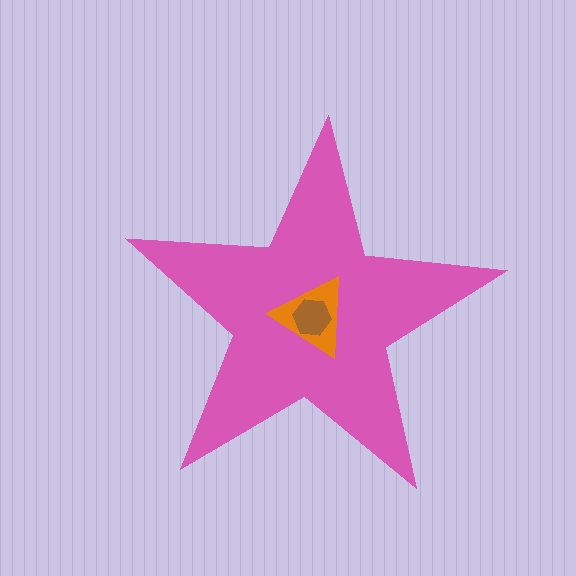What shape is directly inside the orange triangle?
The brown hexagon.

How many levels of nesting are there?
3.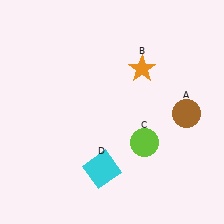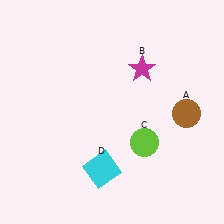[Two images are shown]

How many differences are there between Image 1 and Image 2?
There is 1 difference between the two images.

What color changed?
The star (B) changed from orange in Image 1 to magenta in Image 2.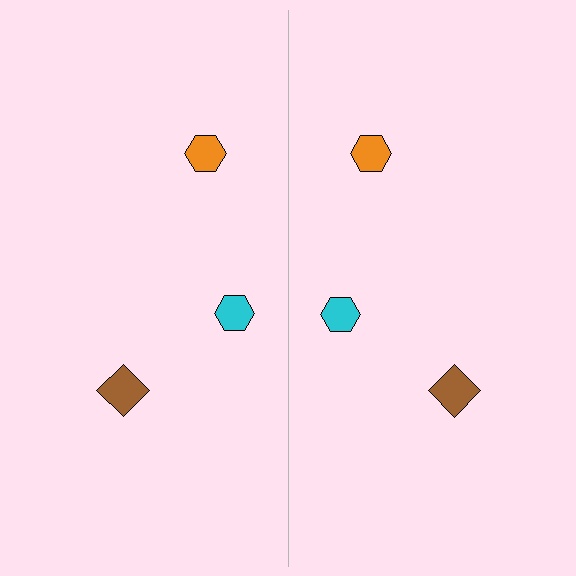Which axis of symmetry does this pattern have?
The pattern has a vertical axis of symmetry running through the center of the image.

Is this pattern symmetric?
Yes, this pattern has bilateral (reflection) symmetry.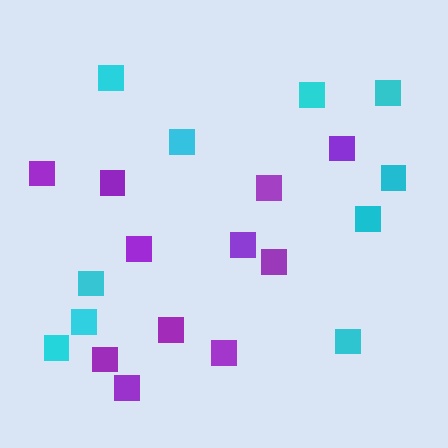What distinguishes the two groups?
There are 2 groups: one group of purple squares (11) and one group of cyan squares (10).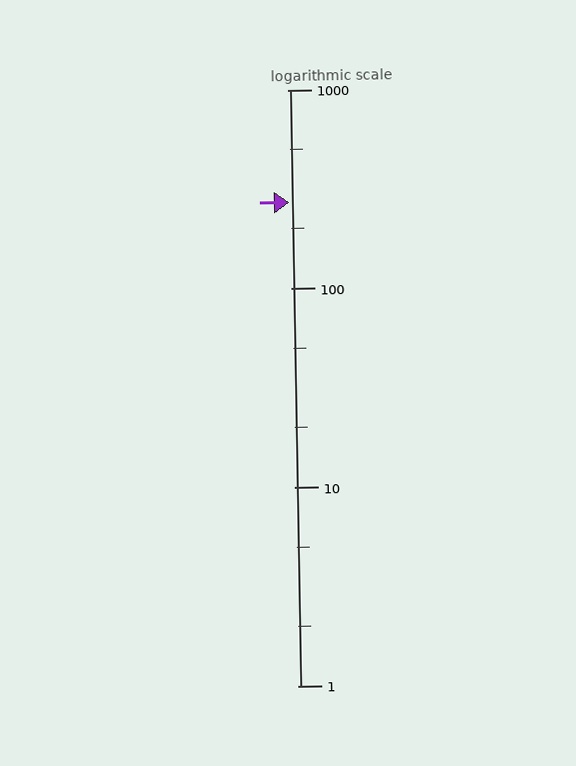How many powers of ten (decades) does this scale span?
The scale spans 3 decades, from 1 to 1000.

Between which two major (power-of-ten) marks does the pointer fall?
The pointer is between 100 and 1000.